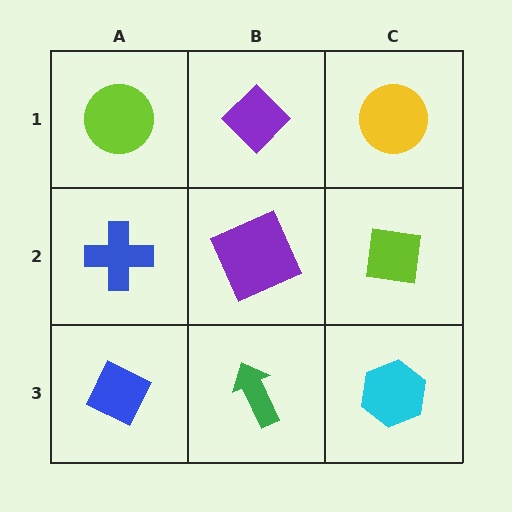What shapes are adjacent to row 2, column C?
A yellow circle (row 1, column C), a cyan hexagon (row 3, column C), a purple square (row 2, column B).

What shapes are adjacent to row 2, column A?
A lime circle (row 1, column A), a blue diamond (row 3, column A), a purple square (row 2, column B).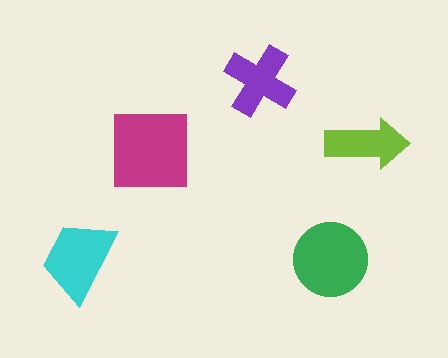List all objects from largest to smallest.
The magenta square, the green circle, the cyan trapezoid, the purple cross, the lime arrow.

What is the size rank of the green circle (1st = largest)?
2nd.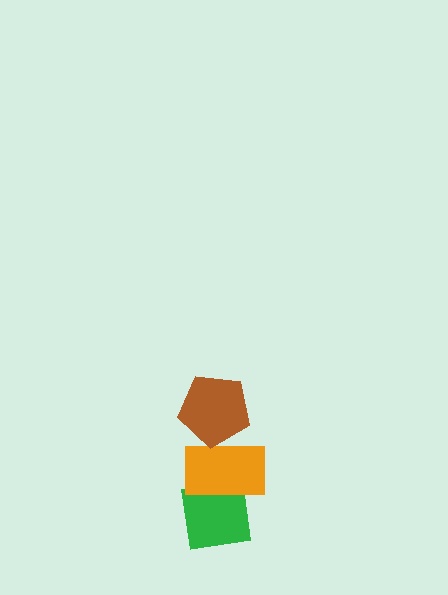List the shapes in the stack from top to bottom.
From top to bottom: the brown pentagon, the orange rectangle, the green square.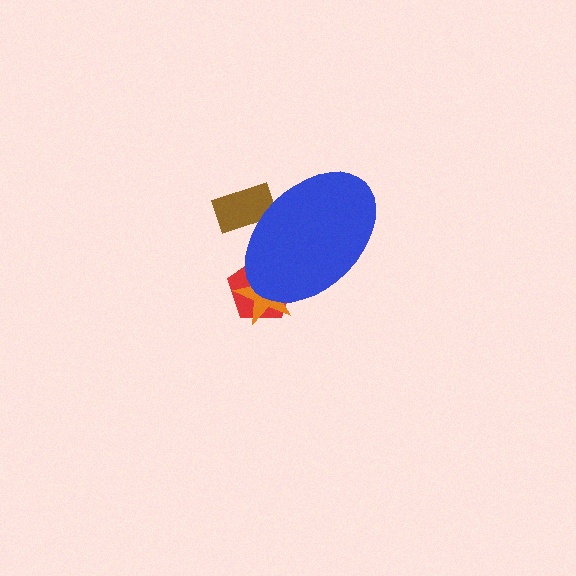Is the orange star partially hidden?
Yes, the orange star is partially hidden behind the blue ellipse.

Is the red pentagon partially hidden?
Yes, the red pentagon is partially hidden behind the blue ellipse.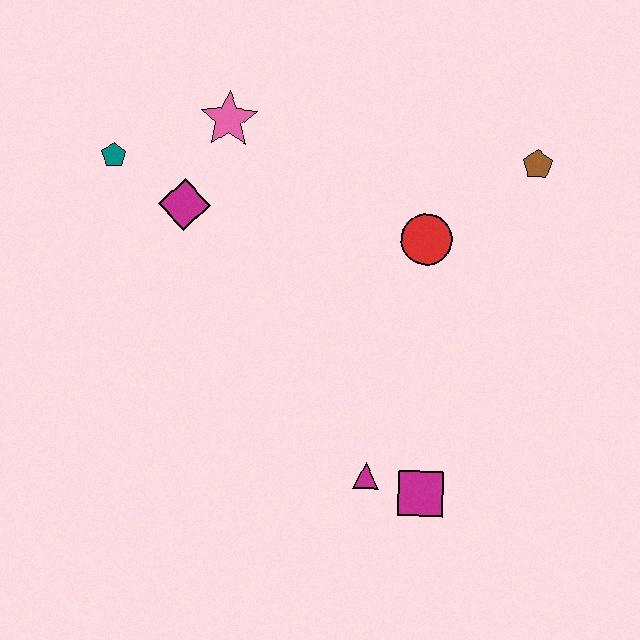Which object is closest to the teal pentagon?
The magenta diamond is closest to the teal pentagon.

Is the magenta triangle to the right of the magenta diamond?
Yes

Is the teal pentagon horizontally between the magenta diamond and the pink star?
No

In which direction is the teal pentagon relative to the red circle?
The teal pentagon is to the left of the red circle.